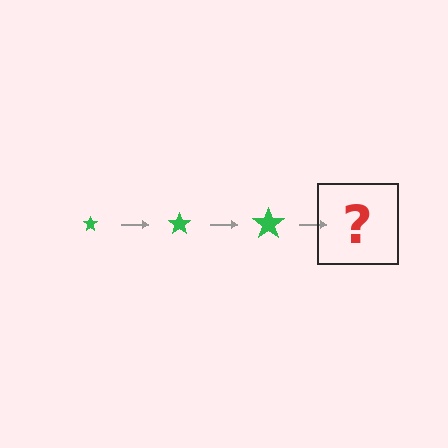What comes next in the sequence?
The next element should be a green star, larger than the previous one.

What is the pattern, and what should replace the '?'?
The pattern is that the star gets progressively larger each step. The '?' should be a green star, larger than the previous one.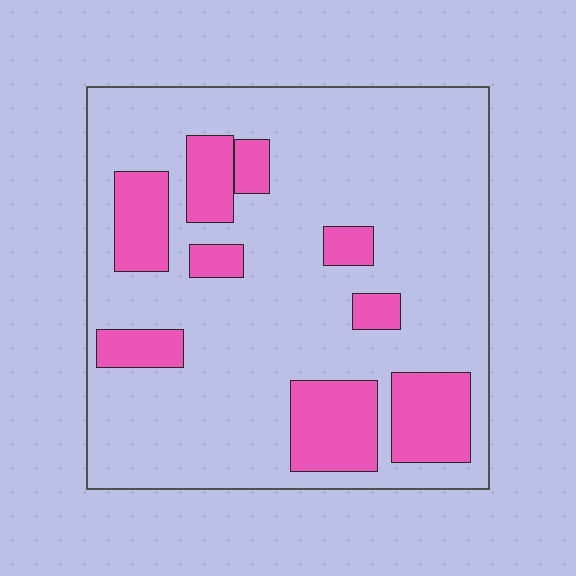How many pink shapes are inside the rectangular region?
9.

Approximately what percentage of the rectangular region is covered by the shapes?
Approximately 20%.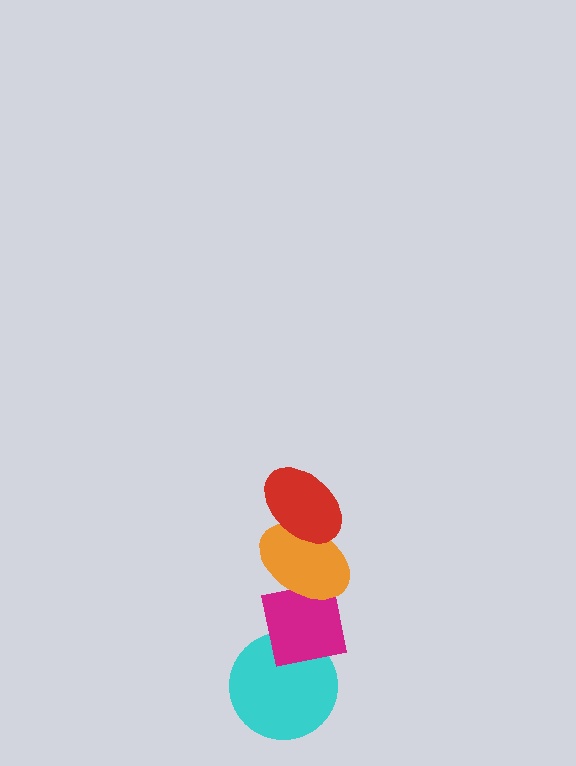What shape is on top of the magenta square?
The orange ellipse is on top of the magenta square.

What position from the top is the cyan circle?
The cyan circle is 4th from the top.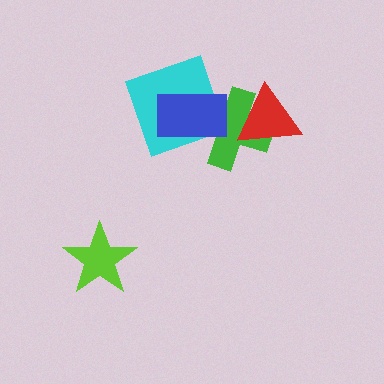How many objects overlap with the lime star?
0 objects overlap with the lime star.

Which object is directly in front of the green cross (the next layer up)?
The red triangle is directly in front of the green cross.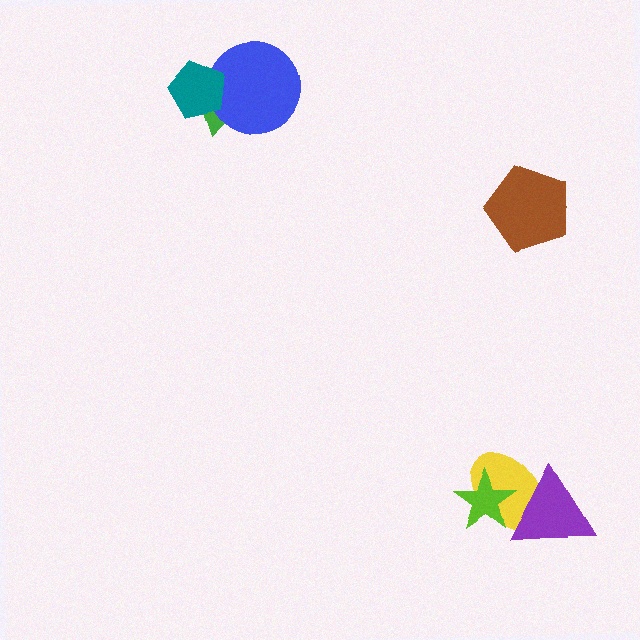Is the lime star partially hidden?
Yes, it is partially covered by another shape.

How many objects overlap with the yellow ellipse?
2 objects overlap with the yellow ellipse.